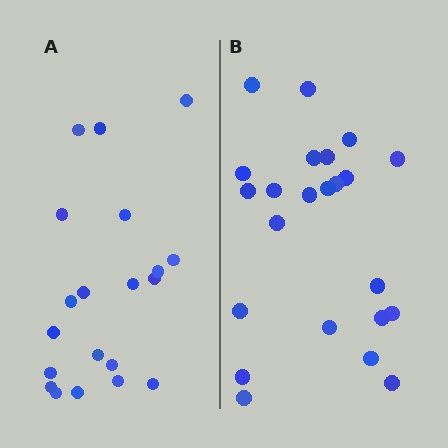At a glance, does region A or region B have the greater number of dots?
Region B (the right region) has more dots.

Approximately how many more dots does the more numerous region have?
Region B has just a few more — roughly 2 or 3 more dots than region A.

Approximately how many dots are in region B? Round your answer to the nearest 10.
About 20 dots. (The exact count is 23, which rounds to 20.)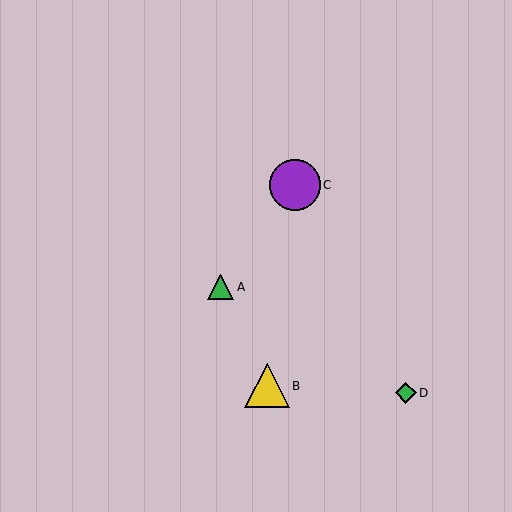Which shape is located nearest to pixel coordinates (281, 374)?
The yellow triangle (labeled B) at (267, 386) is nearest to that location.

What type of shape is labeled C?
Shape C is a purple circle.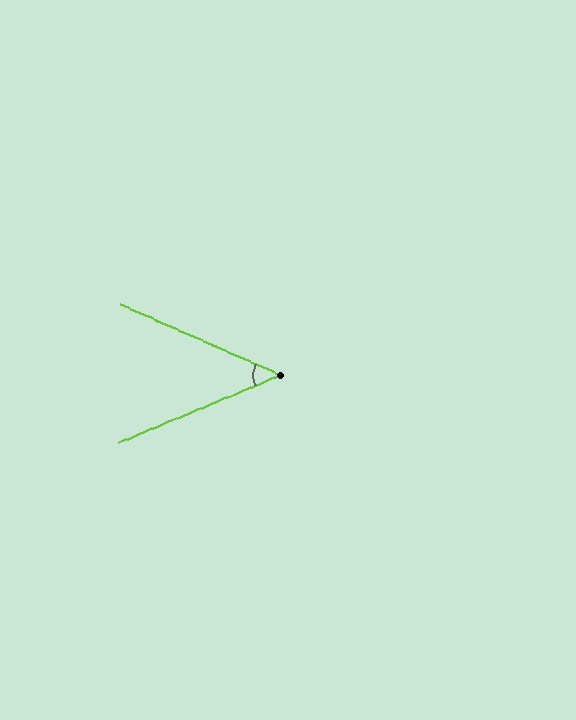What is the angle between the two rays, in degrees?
Approximately 46 degrees.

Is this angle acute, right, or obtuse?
It is acute.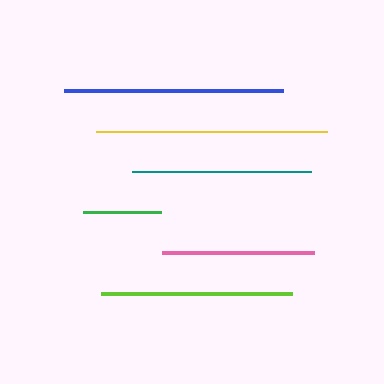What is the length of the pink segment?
The pink segment is approximately 152 pixels long.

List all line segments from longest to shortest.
From longest to shortest: yellow, blue, lime, teal, pink, green.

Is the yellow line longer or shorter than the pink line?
The yellow line is longer than the pink line.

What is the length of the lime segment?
The lime segment is approximately 190 pixels long.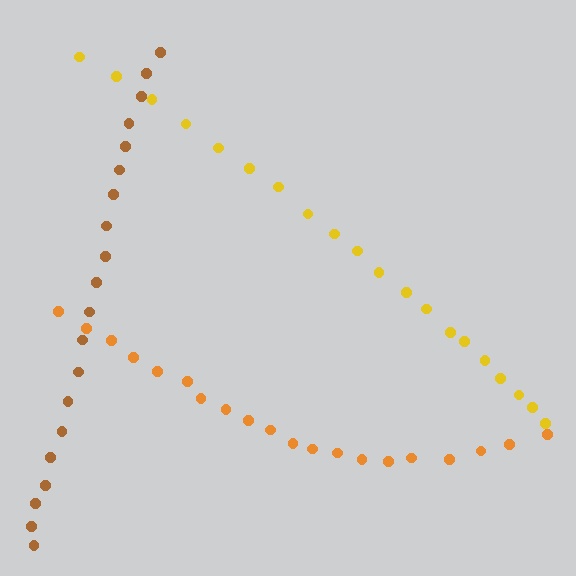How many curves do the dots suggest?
There are 3 distinct paths.